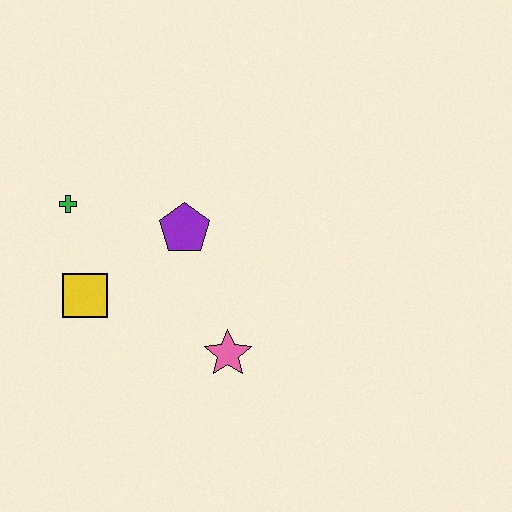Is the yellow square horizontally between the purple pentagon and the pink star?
No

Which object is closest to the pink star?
The purple pentagon is closest to the pink star.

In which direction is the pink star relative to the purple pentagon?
The pink star is below the purple pentagon.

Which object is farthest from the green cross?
The pink star is farthest from the green cross.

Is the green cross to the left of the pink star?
Yes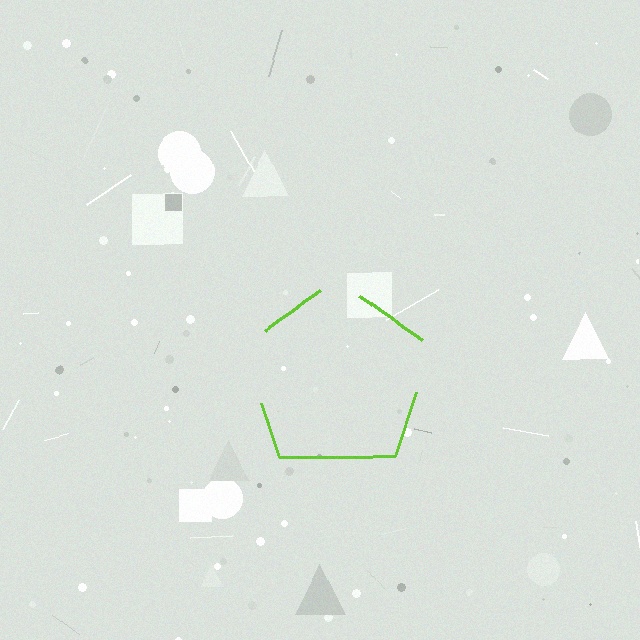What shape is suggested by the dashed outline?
The dashed outline suggests a pentagon.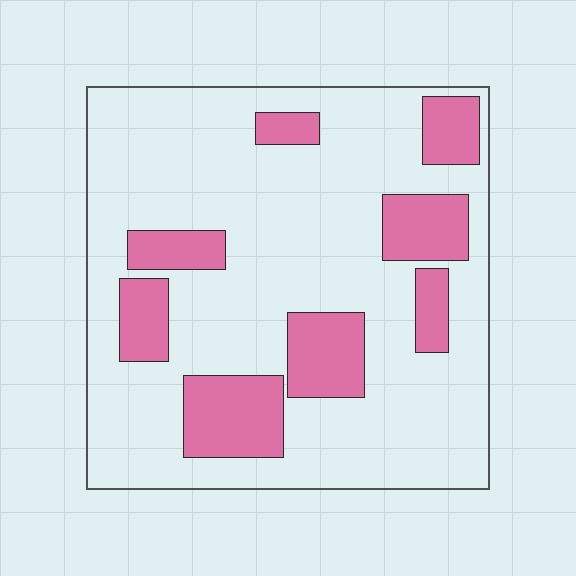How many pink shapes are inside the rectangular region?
8.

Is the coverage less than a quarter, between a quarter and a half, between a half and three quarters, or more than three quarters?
Less than a quarter.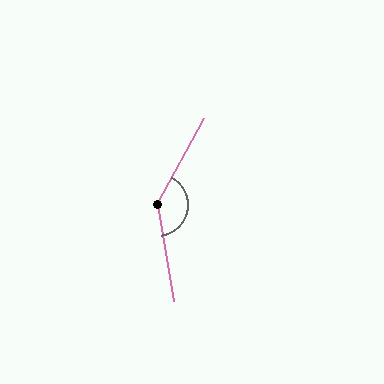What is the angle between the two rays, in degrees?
Approximately 142 degrees.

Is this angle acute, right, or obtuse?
It is obtuse.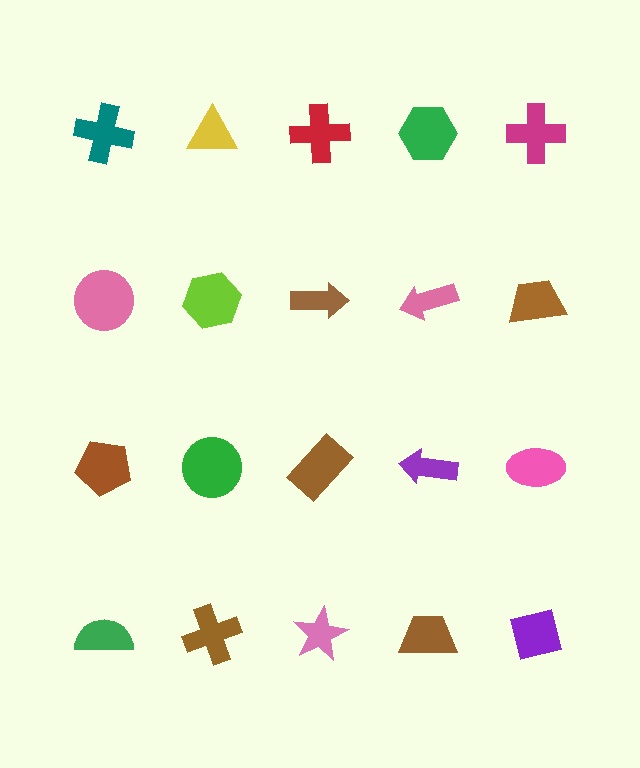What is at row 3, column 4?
A purple arrow.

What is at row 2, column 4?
A pink arrow.